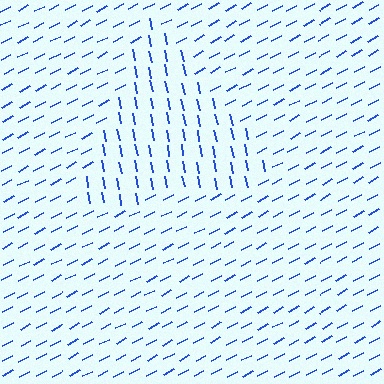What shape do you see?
I see a triangle.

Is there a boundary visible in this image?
Yes, there is a texture boundary formed by a change in line orientation.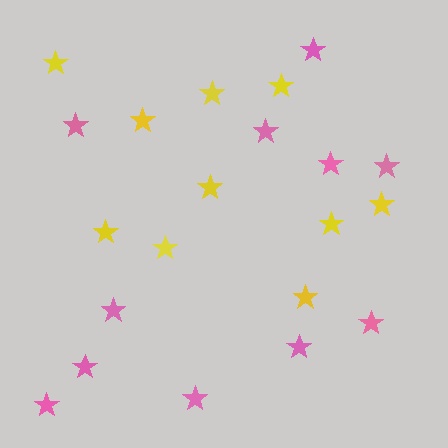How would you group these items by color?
There are 2 groups: one group of yellow stars (10) and one group of pink stars (11).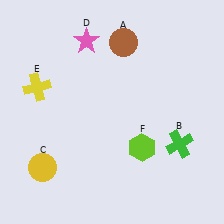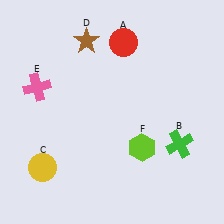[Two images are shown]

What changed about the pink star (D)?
In Image 1, D is pink. In Image 2, it changed to brown.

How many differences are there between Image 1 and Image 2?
There are 3 differences between the two images.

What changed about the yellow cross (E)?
In Image 1, E is yellow. In Image 2, it changed to pink.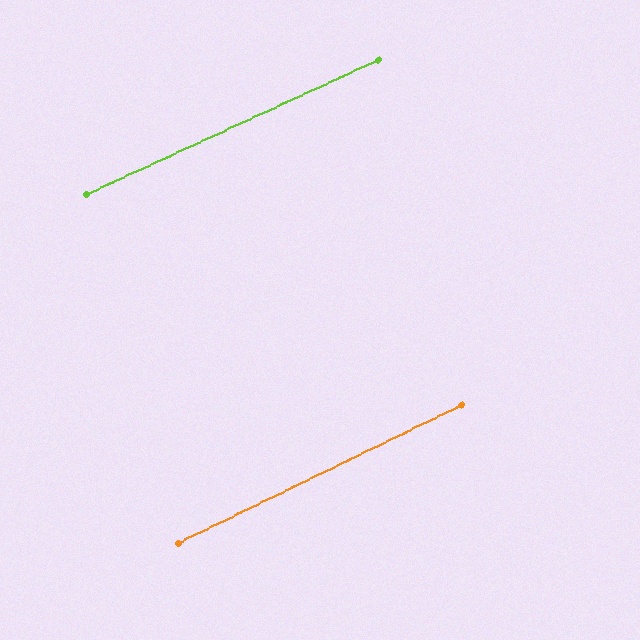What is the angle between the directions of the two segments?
Approximately 1 degree.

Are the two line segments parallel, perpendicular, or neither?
Parallel — their directions differ by only 1.1°.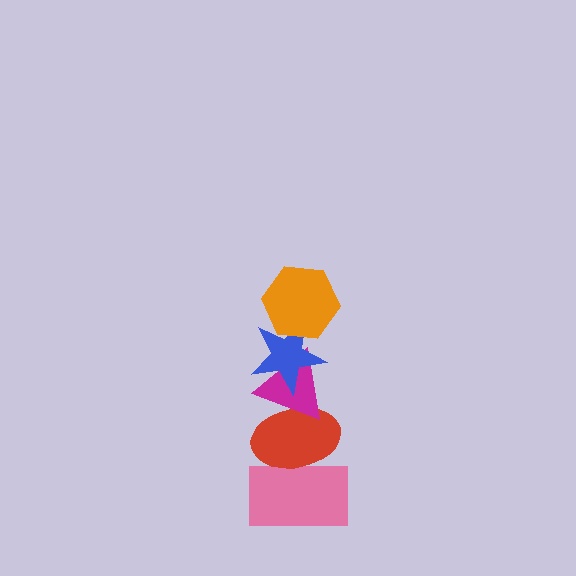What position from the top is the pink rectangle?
The pink rectangle is 5th from the top.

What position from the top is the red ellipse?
The red ellipse is 4th from the top.